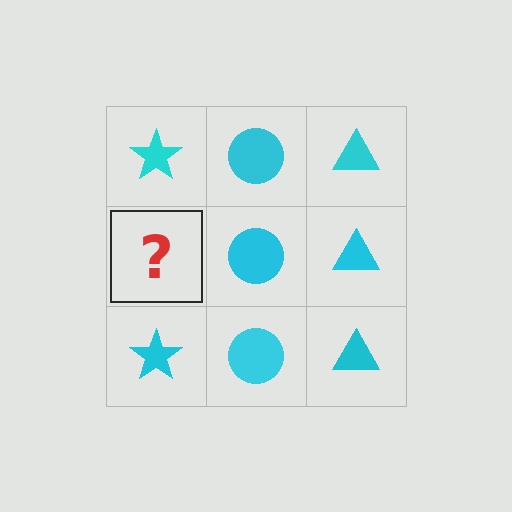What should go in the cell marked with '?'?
The missing cell should contain a cyan star.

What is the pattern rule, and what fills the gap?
The rule is that each column has a consistent shape. The gap should be filled with a cyan star.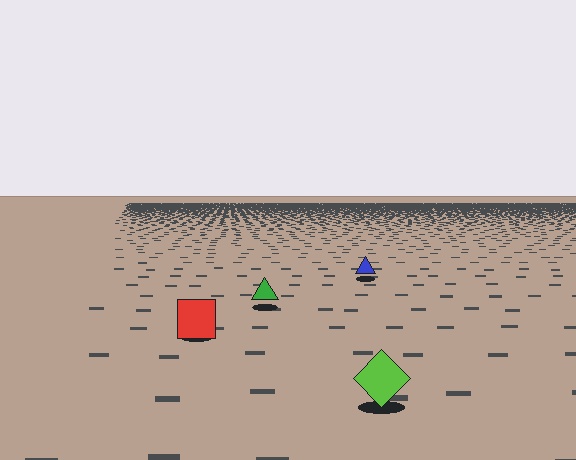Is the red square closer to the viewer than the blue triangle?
Yes. The red square is closer — you can tell from the texture gradient: the ground texture is coarser near it.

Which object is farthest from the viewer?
The blue triangle is farthest from the viewer. It appears smaller and the ground texture around it is denser.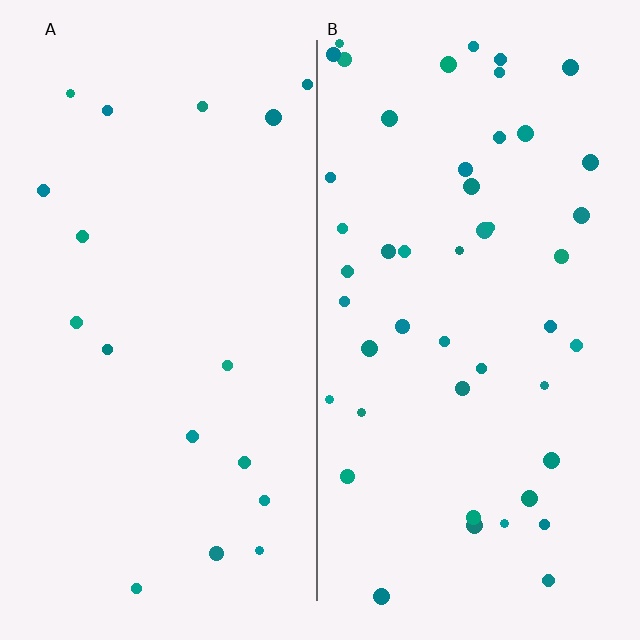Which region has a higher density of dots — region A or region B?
B (the right).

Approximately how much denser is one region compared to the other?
Approximately 2.7× — region B over region A.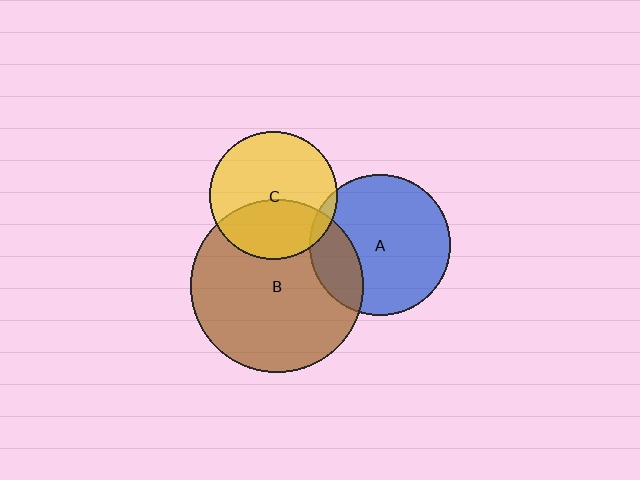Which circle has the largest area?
Circle B (brown).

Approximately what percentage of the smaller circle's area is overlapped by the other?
Approximately 40%.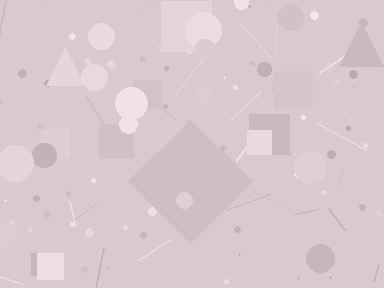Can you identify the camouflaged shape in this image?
The camouflaged shape is a diamond.